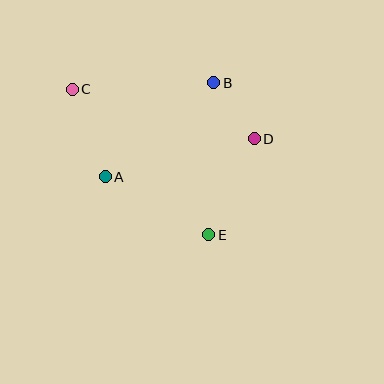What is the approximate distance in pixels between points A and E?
The distance between A and E is approximately 119 pixels.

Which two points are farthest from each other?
Points C and E are farthest from each other.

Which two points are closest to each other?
Points B and D are closest to each other.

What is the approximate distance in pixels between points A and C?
The distance between A and C is approximately 93 pixels.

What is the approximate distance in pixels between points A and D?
The distance between A and D is approximately 154 pixels.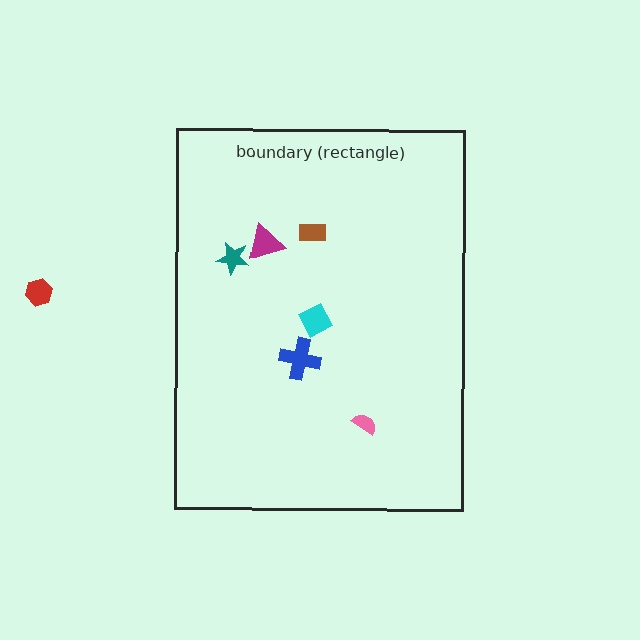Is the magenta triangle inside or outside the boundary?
Inside.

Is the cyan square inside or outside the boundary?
Inside.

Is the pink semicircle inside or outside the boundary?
Inside.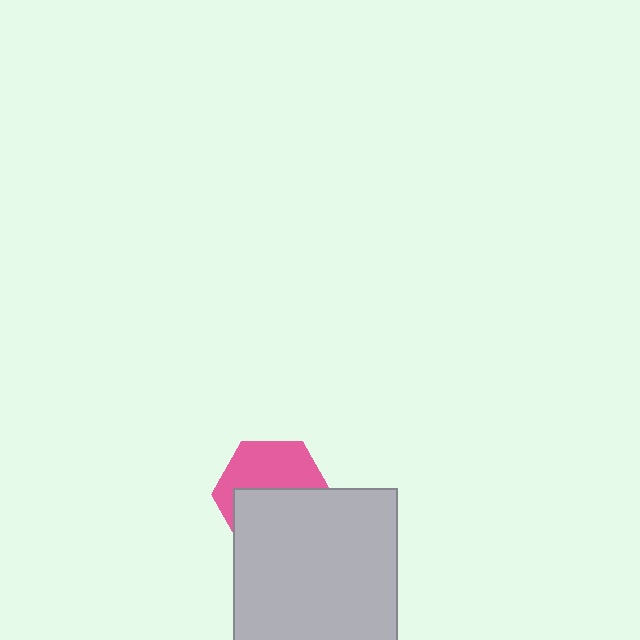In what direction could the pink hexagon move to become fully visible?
The pink hexagon could move up. That would shift it out from behind the light gray square entirely.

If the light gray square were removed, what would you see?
You would see the complete pink hexagon.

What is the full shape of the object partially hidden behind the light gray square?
The partially hidden object is a pink hexagon.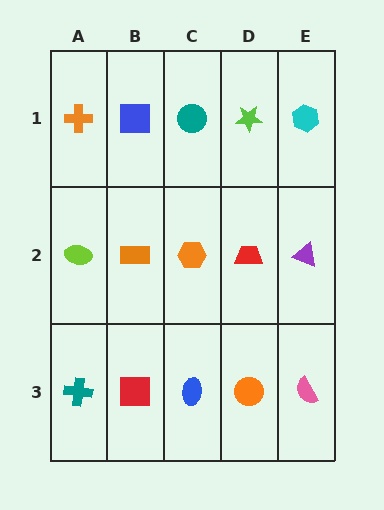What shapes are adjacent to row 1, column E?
A purple triangle (row 2, column E), a lime star (row 1, column D).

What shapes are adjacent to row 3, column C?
An orange hexagon (row 2, column C), a red square (row 3, column B), an orange circle (row 3, column D).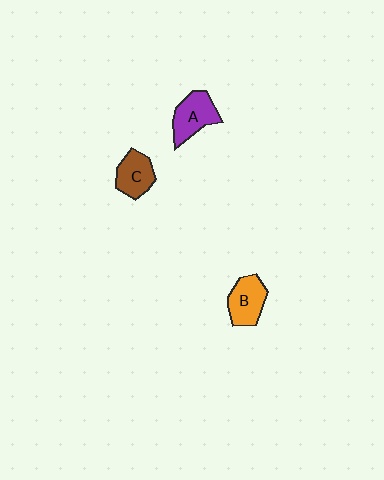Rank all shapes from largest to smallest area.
From largest to smallest: A (purple), B (orange), C (brown).